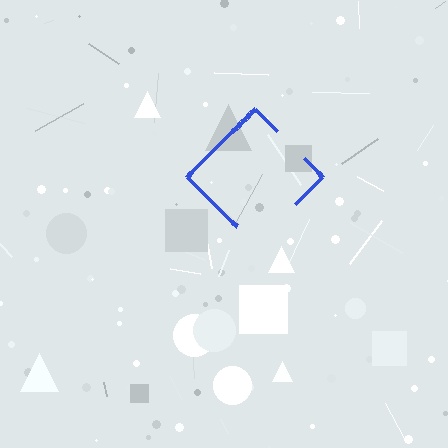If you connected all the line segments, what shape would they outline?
They would outline a diamond.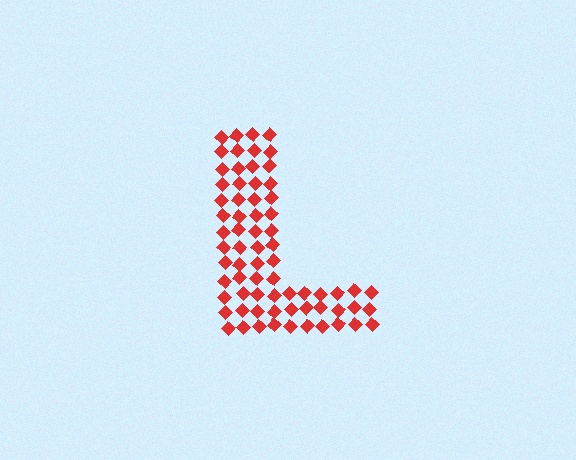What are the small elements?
The small elements are diamonds.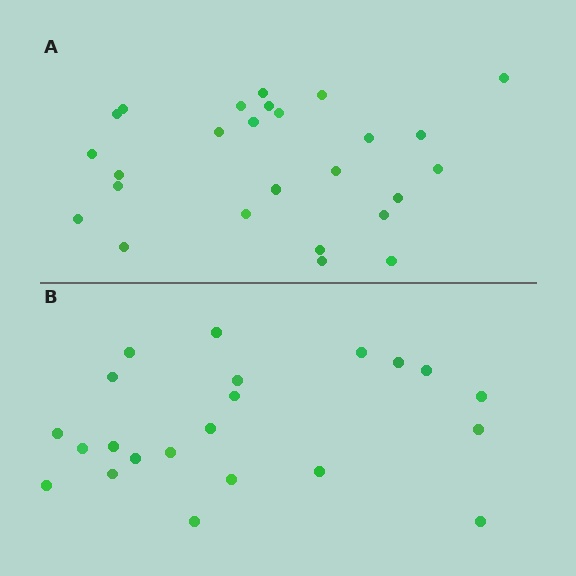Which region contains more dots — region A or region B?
Region A (the top region) has more dots.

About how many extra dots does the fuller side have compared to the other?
Region A has about 4 more dots than region B.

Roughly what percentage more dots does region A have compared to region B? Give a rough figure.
About 20% more.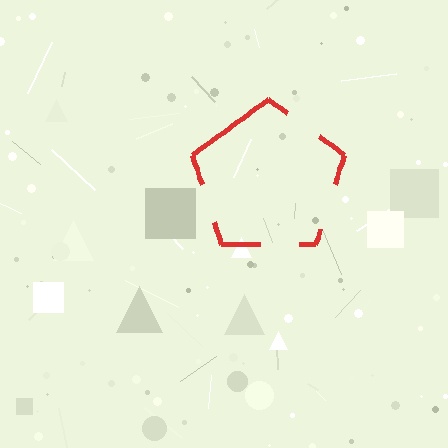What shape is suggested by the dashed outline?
The dashed outline suggests a pentagon.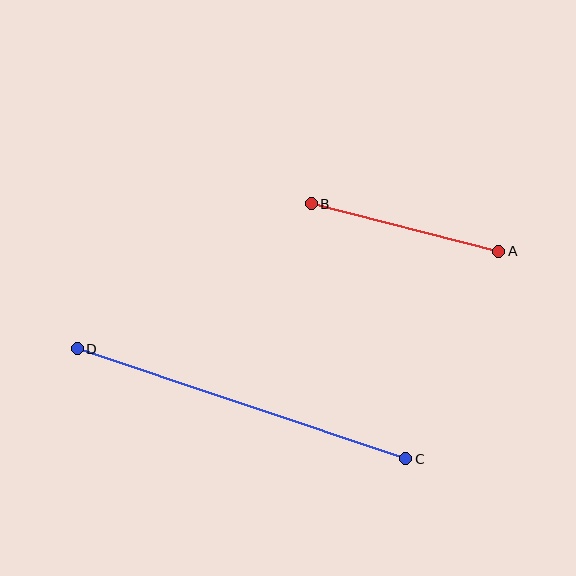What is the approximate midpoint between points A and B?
The midpoint is at approximately (405, 228) pixels.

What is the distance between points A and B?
The distance is approximately 193 pixels.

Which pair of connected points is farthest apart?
Points C and D are farthest apart.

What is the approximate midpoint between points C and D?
The midpoint is at approximately (242, 404) pixels.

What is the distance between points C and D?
The distance is approximately 347 pixels.